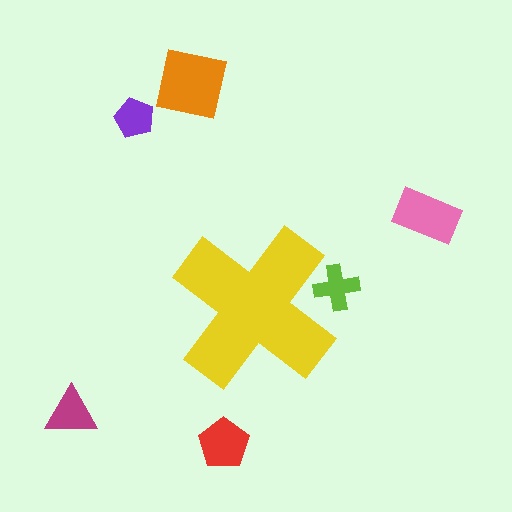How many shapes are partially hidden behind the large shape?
1 shape is partially hidden.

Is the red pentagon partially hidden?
No, the red pentagon is fully visible.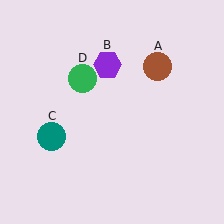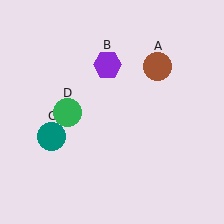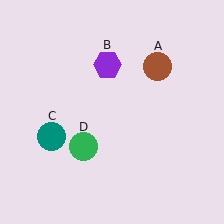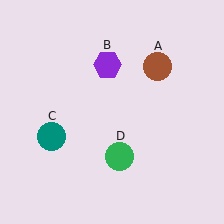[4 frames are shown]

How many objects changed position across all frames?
1 object changed position: green circle (object D).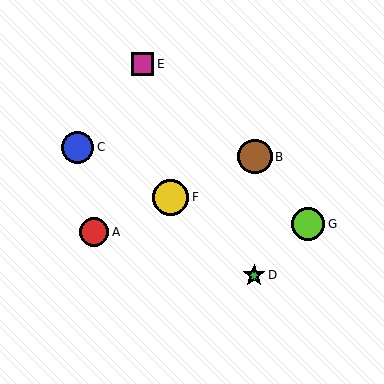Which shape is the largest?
The yellow circle (labeled F) is the largest.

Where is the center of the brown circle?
The center of the brown circle is at (255, 157).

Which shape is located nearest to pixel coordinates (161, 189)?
The yellow circle (labeled F) at (170, 197) is nearest to that location.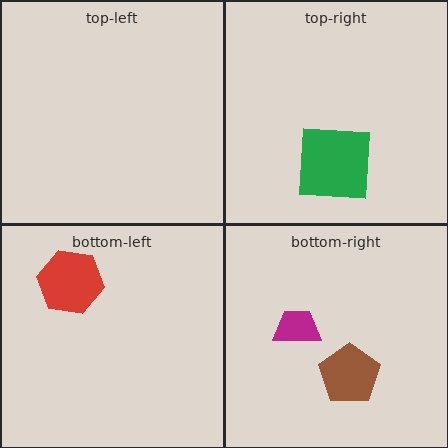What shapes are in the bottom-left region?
The red hexagon.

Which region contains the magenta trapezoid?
The bottom-right region.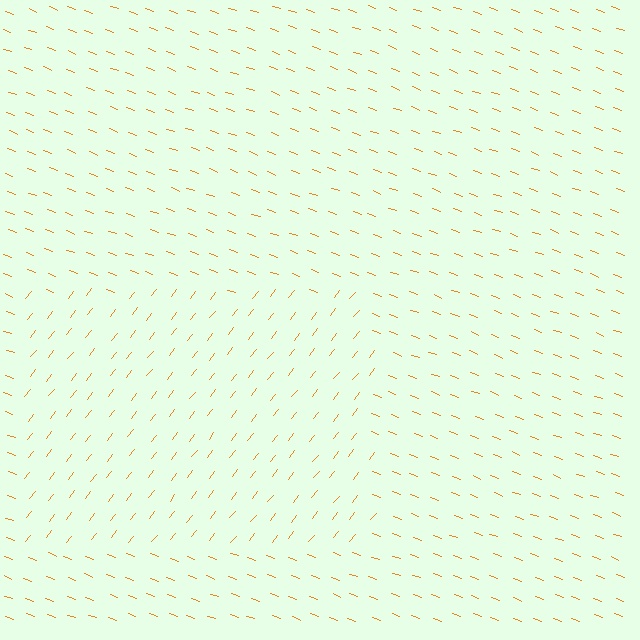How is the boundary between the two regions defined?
The boundary is defined purely by a change in line orientation (approximately 73 degrees difference). All lines are the same color and thickness.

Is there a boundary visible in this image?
Yes, there is a texture boundary formed by a change in line orientation.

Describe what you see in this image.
The image is filled with small orange line segments. A rectangle region in the image has lines oriented differently from the surrounding lines, creating a visible texture boundary.